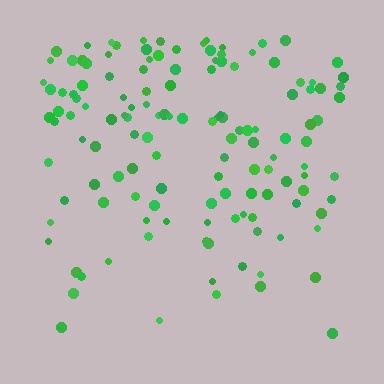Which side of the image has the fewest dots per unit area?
The bottom.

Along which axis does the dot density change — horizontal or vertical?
Vertical.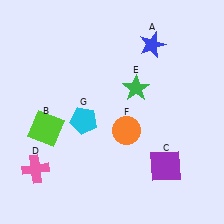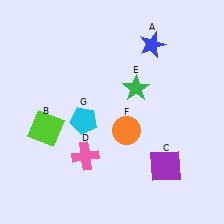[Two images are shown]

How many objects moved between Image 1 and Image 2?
1 object moved between the two images.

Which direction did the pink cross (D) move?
The pink cross (D) moved right.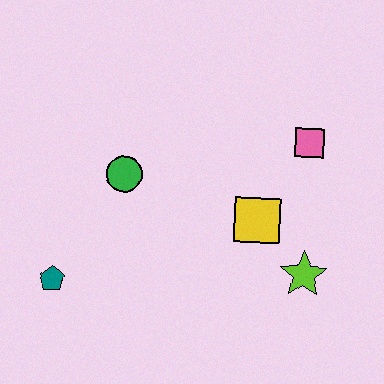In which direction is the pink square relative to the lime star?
The pink square is above the lime star.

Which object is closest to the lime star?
The yellow square is closest to the lime star.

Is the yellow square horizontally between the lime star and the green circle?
Yes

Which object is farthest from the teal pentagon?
The pink square is farthest from the teal pentagon.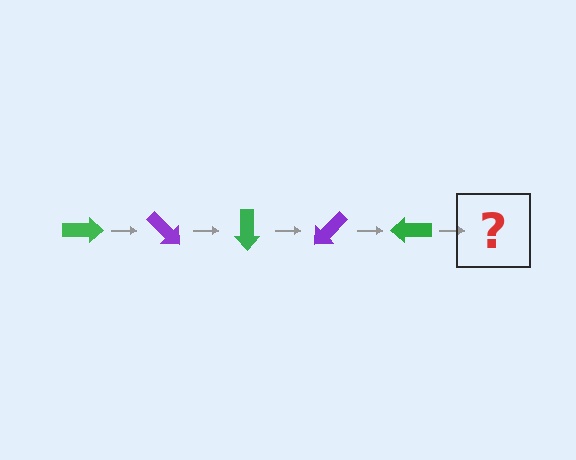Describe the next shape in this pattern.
It should be a purple arrow, rotated 225 degrees from the start.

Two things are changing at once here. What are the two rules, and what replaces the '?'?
The two rules are that it rotates 45 degrees each step and the color cycles through green and purple. The '?' should be a purple arrow, rotated 225 degrees from the start.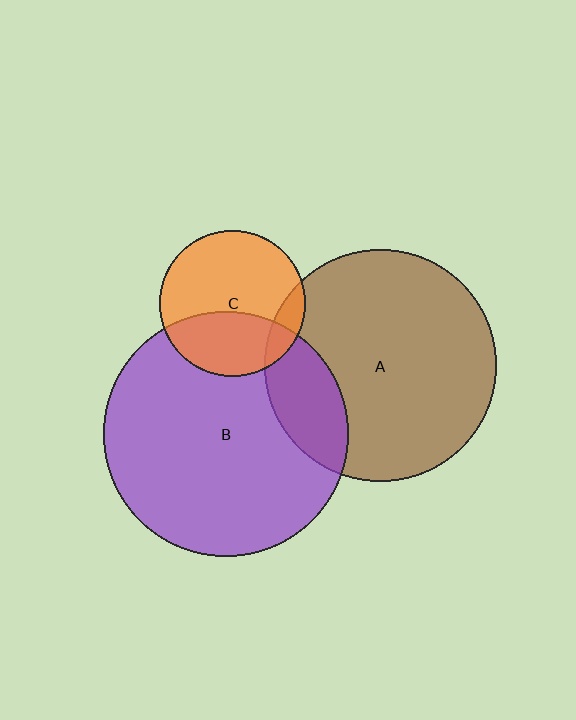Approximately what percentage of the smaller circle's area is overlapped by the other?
Approximately 10%.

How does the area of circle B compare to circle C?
Approximately 2.8 times.